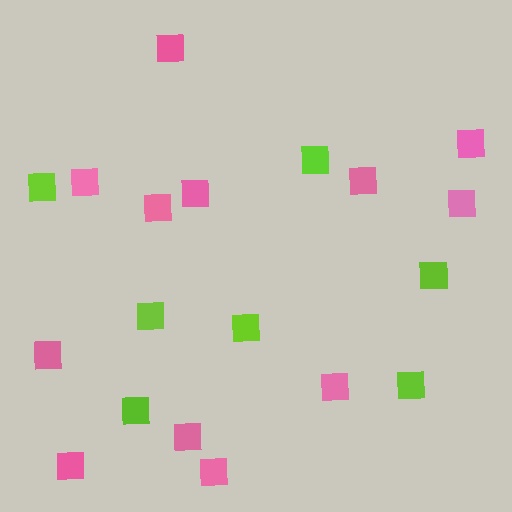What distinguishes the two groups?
There are 2 groups: one group of pink squares (12) and one group of lime squares (7).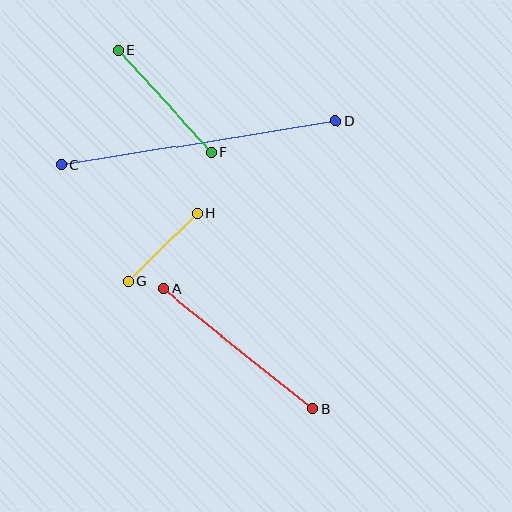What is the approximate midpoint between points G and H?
The midpoint is at approximately (163, 247) pixels.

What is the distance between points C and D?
The distance is approximately 279 pixels.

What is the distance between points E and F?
The distance is approximately 137 pixels.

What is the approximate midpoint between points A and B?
The midpoint is at approximately (238, 349) pixels.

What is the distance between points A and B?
The distance is approximately 192 pixels.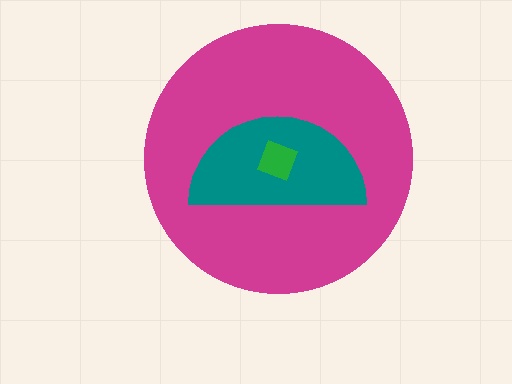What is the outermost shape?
The magenta circle.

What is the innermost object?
The green diamond.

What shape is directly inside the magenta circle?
The teal semicircle.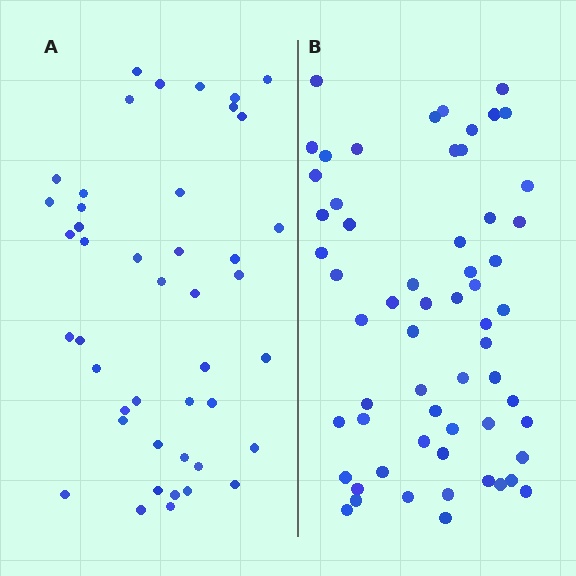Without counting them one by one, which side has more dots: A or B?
Region B (the right region) has more dots.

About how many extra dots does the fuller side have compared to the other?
Region B has approximately 15 more dots than region A.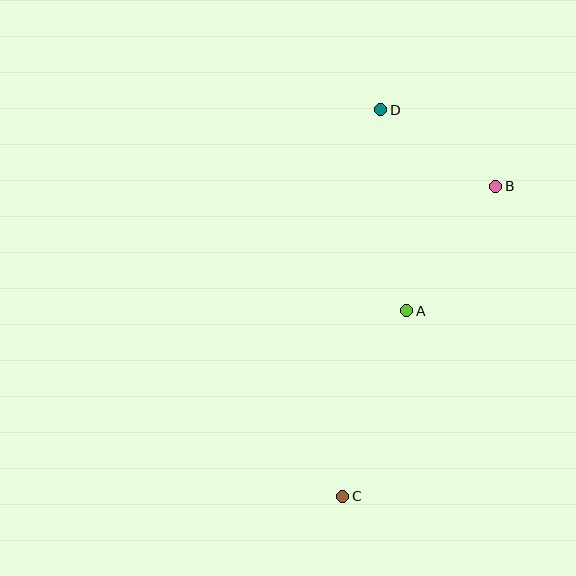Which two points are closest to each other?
Points B and D are closest to each other.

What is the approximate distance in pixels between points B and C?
The distance between B and C is approximately 345 pixels.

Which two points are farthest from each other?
Points C and D are farthest from each other.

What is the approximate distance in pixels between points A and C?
The distance between A and C is approximately 196 pixels.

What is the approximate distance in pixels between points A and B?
The distance between A and B is approximately 153 pixels.